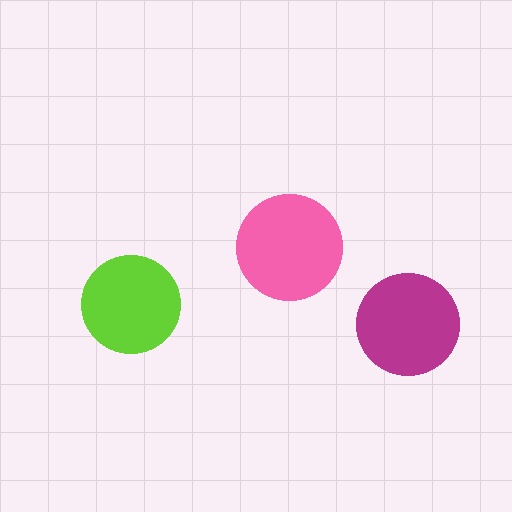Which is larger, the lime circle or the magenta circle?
The magenta one.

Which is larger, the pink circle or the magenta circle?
The pink one.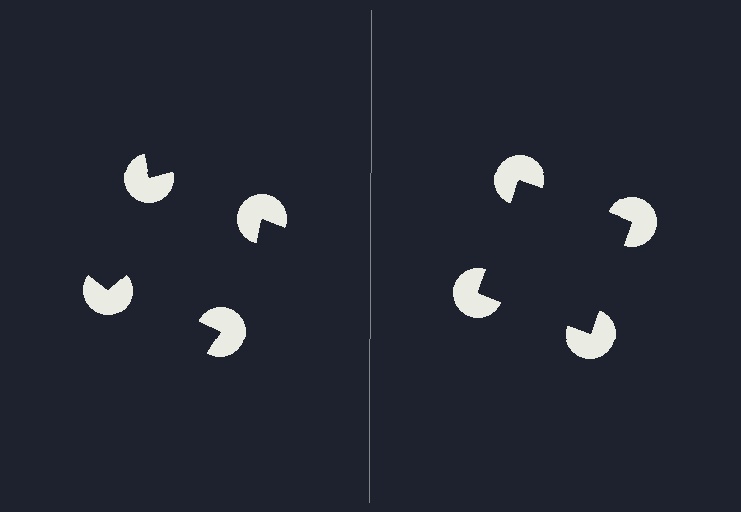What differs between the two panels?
The pac-man discs are positioned identically on both sides; only the wedge orientations differ. On the right they align to a square; on the left they are misaligned.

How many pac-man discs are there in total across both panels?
8 — 4 on each side.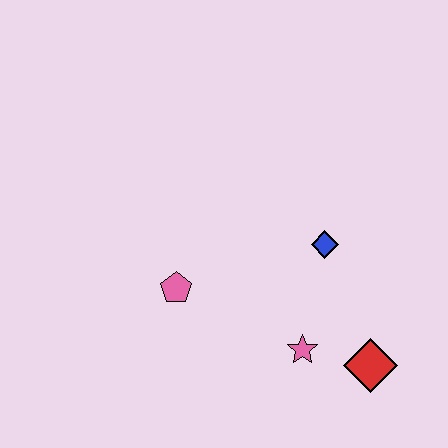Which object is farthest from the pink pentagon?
The red diamond is farthest from the pink pentagon.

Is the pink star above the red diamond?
Yes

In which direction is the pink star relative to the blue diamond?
The pink star is below the blue diamond.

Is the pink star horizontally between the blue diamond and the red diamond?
No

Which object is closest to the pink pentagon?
The pink star is closest to the pink pentagon.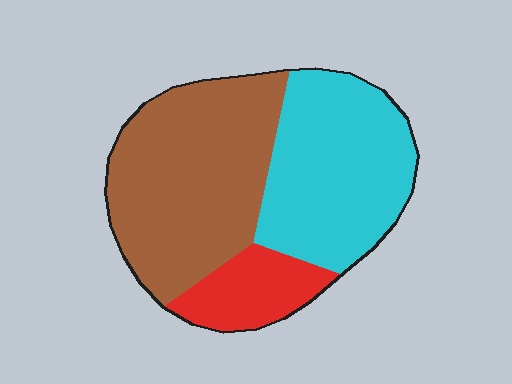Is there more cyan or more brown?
Brown.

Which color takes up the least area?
Red, at roughly 15%.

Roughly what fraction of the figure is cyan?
Cyan covers 39% of the figure.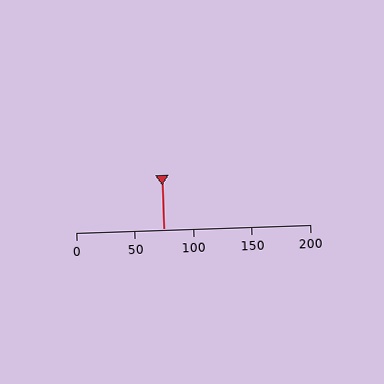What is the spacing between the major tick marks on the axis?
The major ticks are spaced 50 apart.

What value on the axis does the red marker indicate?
The marker indicates approximately 75.